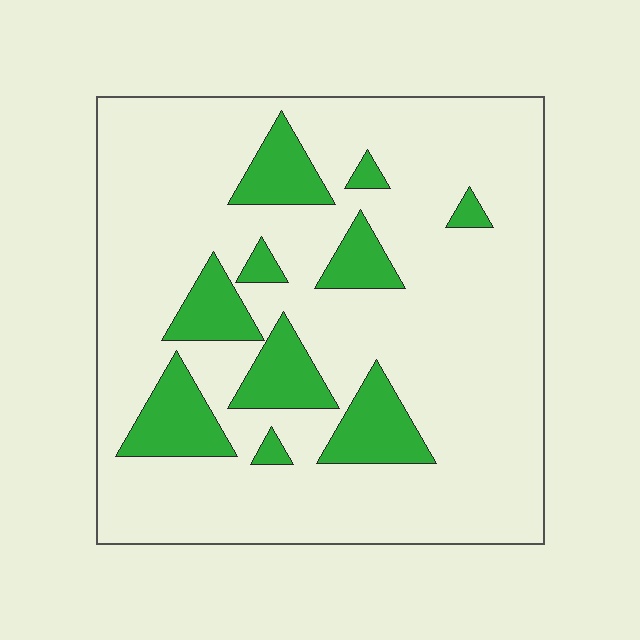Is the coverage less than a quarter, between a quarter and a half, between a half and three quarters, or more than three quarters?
Less than a quarter.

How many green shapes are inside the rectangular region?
10.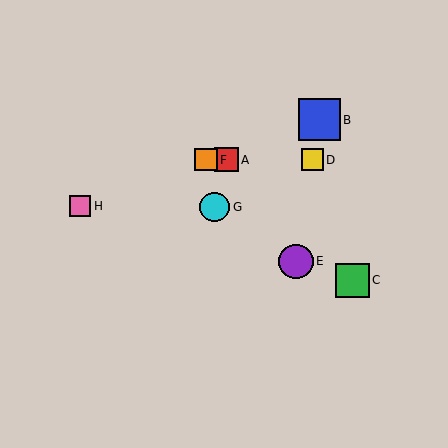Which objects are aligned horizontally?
Objects A, D, F are aligned horizontally.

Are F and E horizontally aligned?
No, F is at y≈160 and E is at y≈262.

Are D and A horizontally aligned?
Yes, both are at y≈160.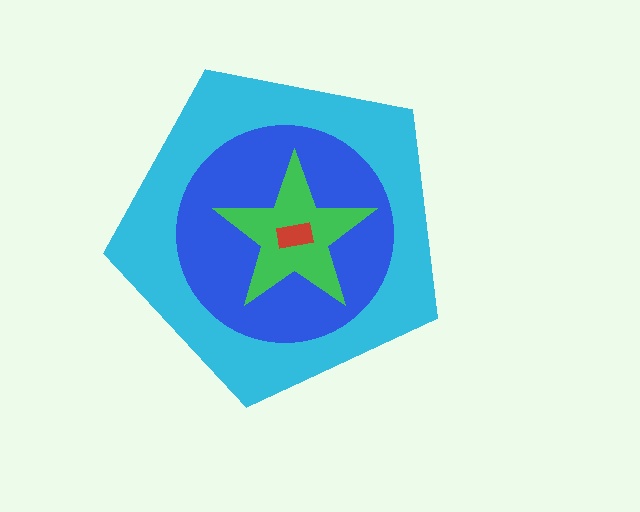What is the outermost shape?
The cyan pentagon.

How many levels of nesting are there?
4.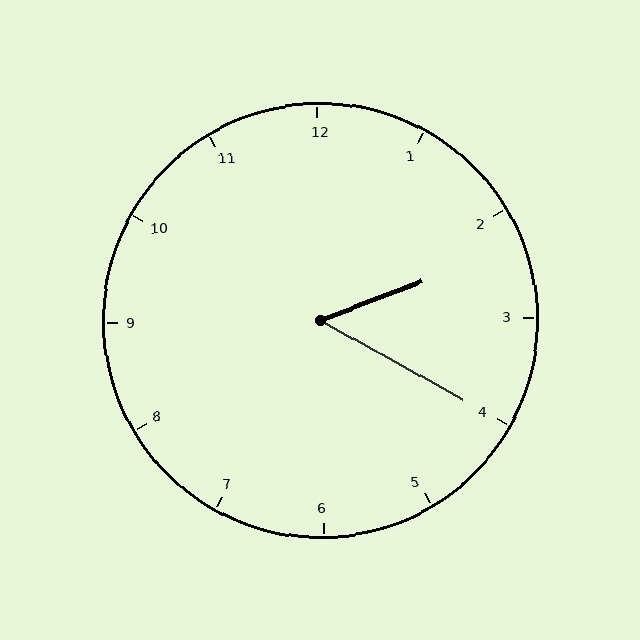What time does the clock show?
2:20.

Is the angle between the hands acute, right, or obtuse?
It is acute.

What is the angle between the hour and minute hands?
Approximately 50 degrees.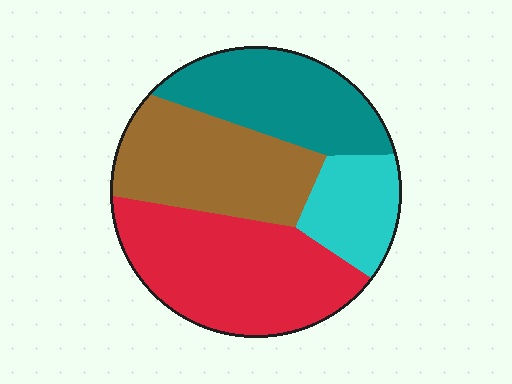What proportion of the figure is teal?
Teal covers about 25% of the figure.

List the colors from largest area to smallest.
From largest to smallest: red, brown, teal, cyan.